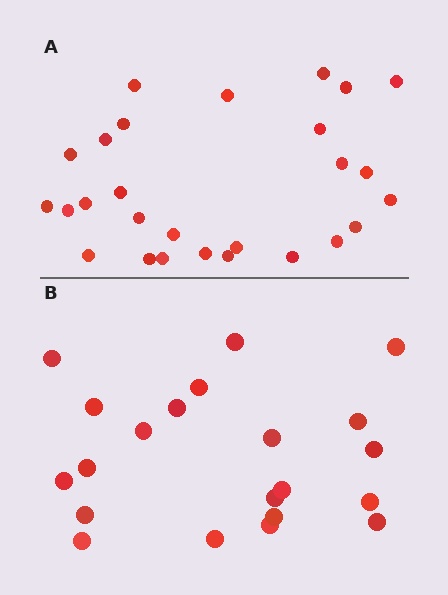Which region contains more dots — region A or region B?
Region A (the top region) has more dots.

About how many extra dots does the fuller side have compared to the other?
Region A has about 6 more dots than region B.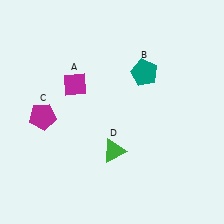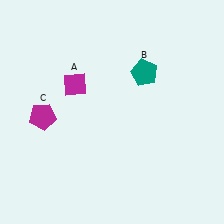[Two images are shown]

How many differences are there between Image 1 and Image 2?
There is 1 difference between the two images.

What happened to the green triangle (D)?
The green triangle (D) was removed in Image 2. It was in the bottom-right area of Image 1.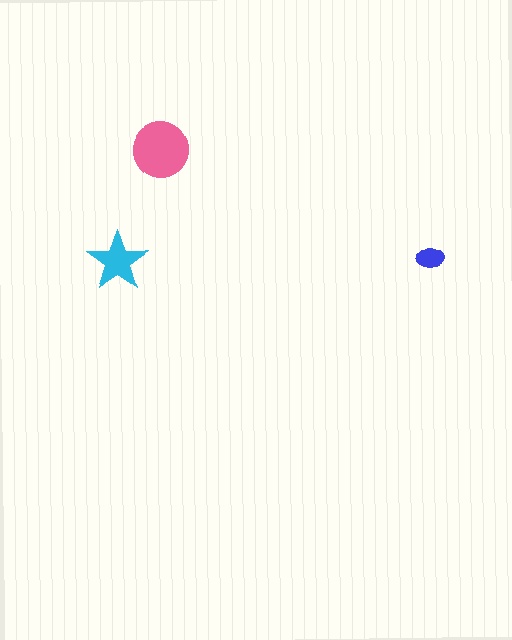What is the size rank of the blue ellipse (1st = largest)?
3rd.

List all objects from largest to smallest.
The pink circle, the cyan star, the blue ellipse.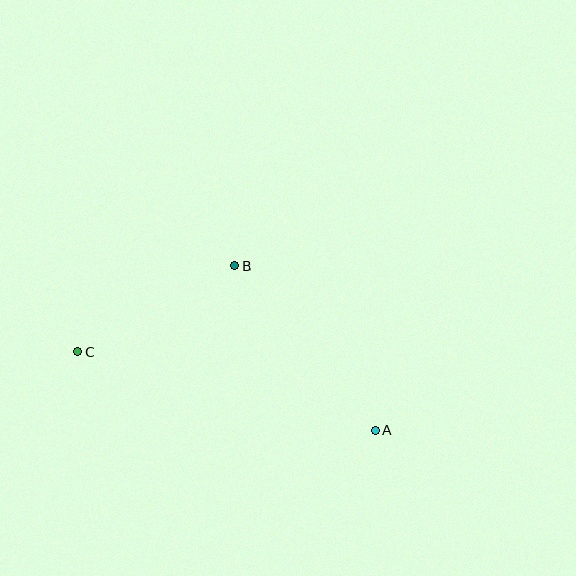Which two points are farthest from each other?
Points A and C are farthest from each other.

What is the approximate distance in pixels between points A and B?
The distance between A and B is approximately 216 pixels.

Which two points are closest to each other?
Points B and C are closest to each other.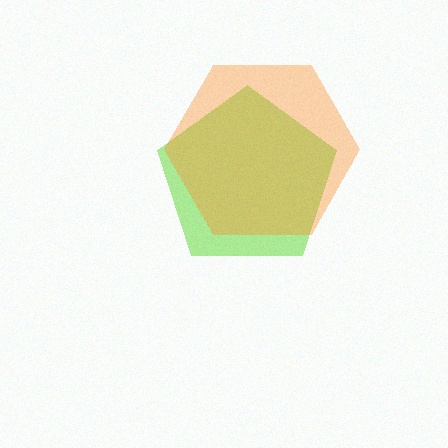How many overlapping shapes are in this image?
There are 2 overlapping shapes in the image.